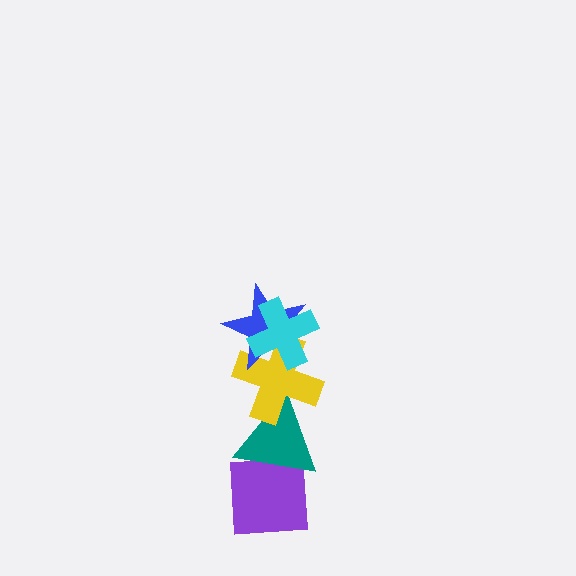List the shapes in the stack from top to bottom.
From top to bottom: the cyan cross, the blue star, the yellow cross, the teal triangle, the purple square.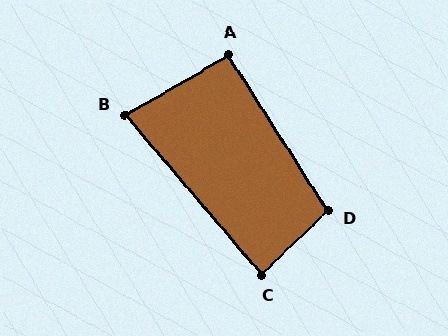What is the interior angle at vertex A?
Approximately 93 degrees (approximately right).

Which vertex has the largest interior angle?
D, at approximately 101 degrees.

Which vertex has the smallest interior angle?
B, at approximately 79 degrees.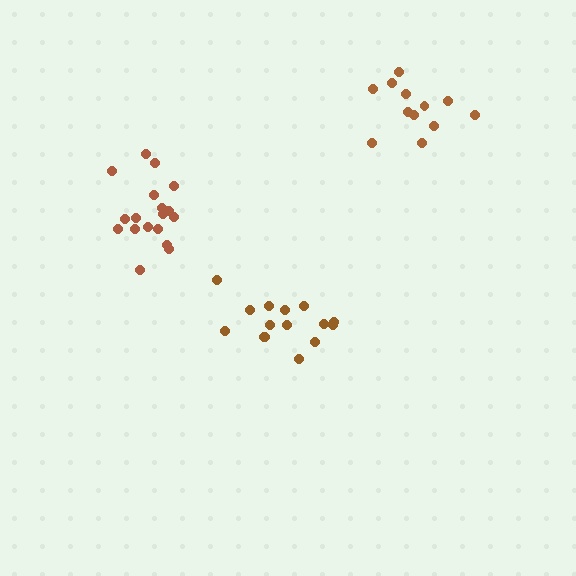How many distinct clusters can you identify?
There are 3 distinct clusters.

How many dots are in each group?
Group 1: 18 dots, Group 2: 16 dots, Group 3: 12 dots (46 total).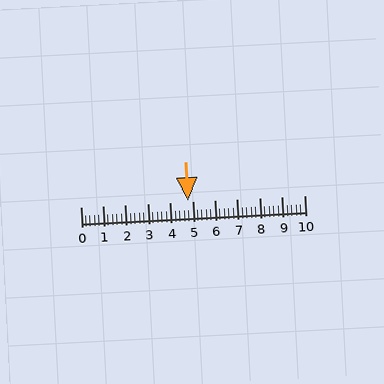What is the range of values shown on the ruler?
The ruler shows values from 0 to 10.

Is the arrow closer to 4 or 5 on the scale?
The arrow is closer to 5.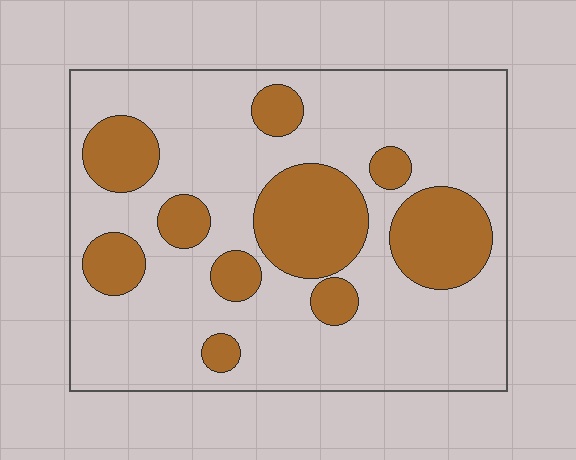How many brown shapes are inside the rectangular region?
10.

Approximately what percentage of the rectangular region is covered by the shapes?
Approximately 25%.